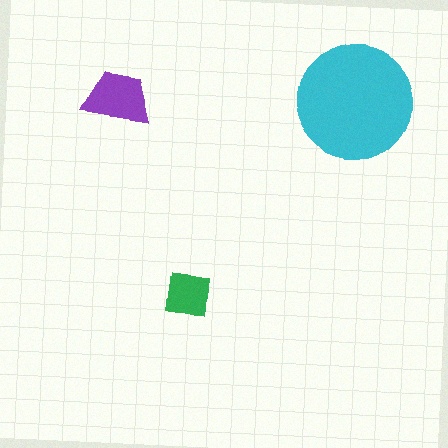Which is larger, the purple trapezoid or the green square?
The purple trapezoid.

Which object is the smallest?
The green square.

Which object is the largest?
The cyan circle.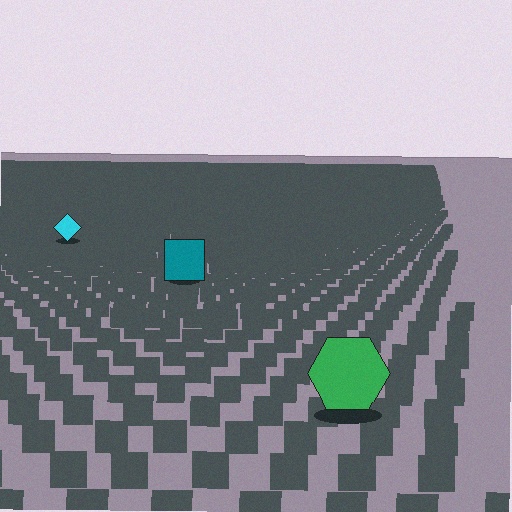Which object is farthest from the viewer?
The cyan diamond is farthest from the viewer. It appears smaller and the ground texture around it is denser.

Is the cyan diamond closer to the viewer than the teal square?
No. The teal square is closer — you can tell from the texture gradient: the ground texture is coarser near it.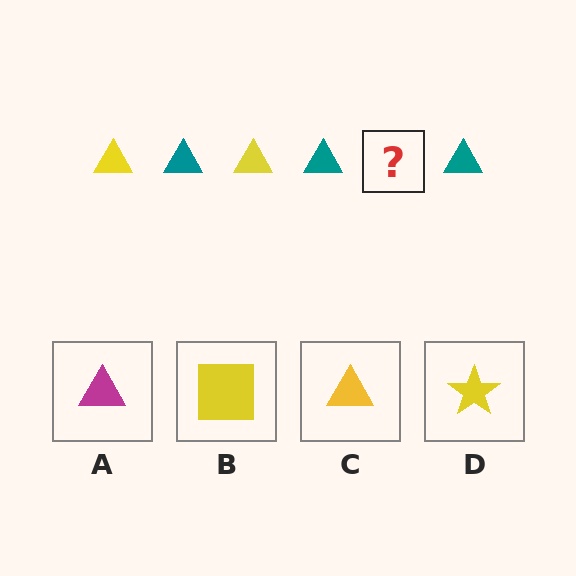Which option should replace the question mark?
Option C.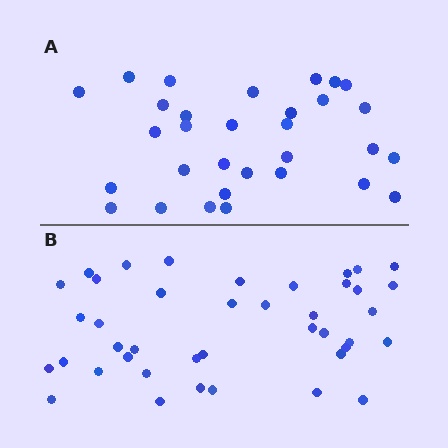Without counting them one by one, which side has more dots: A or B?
Region B (the bottom region) has more dots.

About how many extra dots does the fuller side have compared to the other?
Region B has roughly 10 or so more dots than region A.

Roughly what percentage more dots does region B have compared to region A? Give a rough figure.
About 30% more.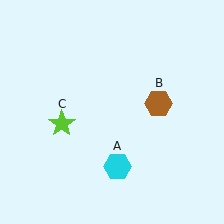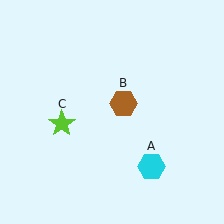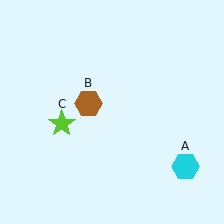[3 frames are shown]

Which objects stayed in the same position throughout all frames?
Lime star (object C) remained stationary.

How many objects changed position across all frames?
2 objects changed position: cyan hexagon (object A), brown hexagon (object B).